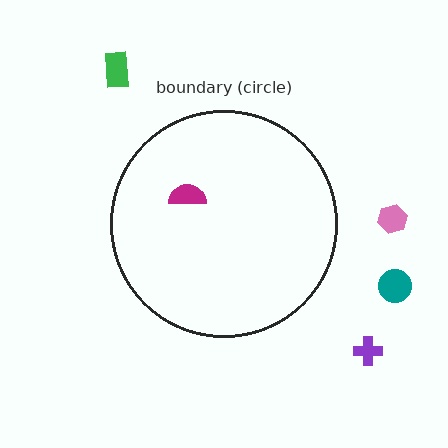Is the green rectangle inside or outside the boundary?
Outside.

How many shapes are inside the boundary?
1 inside, 4 outside.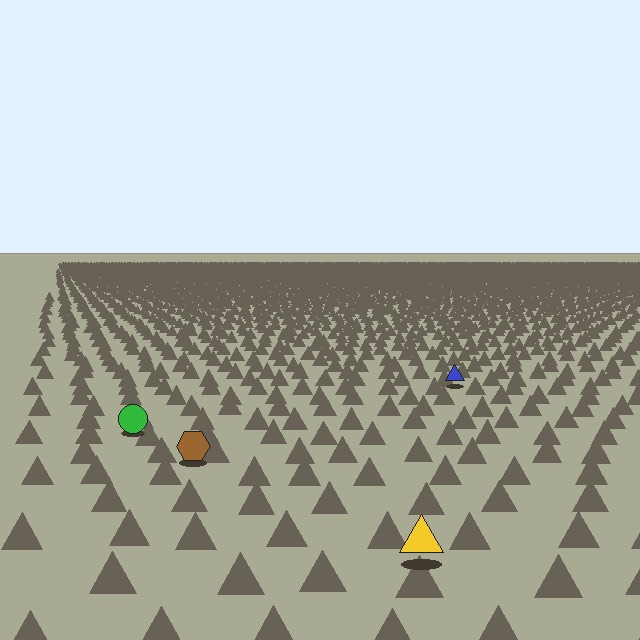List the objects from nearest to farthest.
From nearest to farthest: the yellow triangle, the brown hexagon, the green circle, the blue triangle.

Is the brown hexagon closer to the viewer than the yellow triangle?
No. The yellow triangle is closer — you can tell from the texture gradient: the ground texture is coarser near it.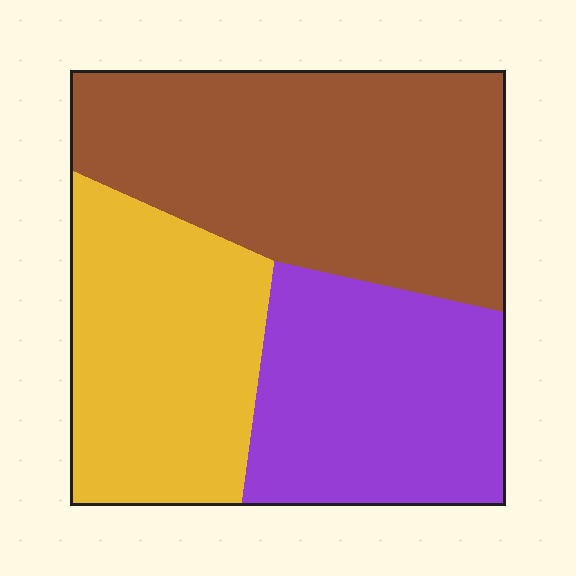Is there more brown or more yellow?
Brown.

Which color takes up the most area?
Brown, at roughly 40%.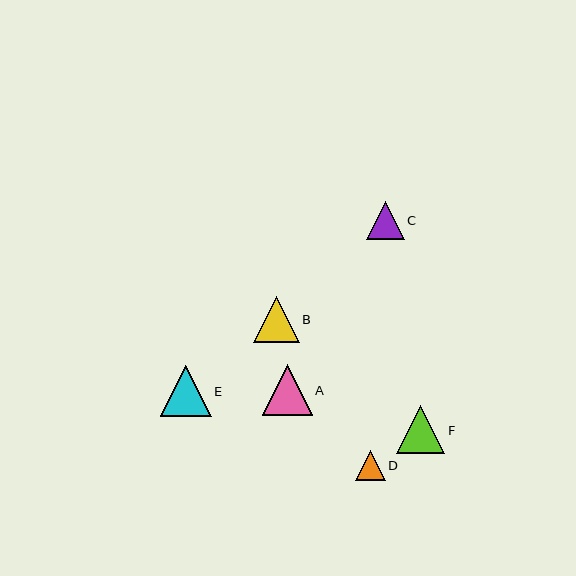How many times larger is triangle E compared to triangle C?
Triangle E is approximately 1.3 times the size of triangle C.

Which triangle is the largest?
Triangle E is the largest with a size of approximately 51 pixels.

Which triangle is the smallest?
Triangle D is the smallest with a size of approximately 30 pixels.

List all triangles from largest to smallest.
From largest to smallest: E, A, F, B, C, D.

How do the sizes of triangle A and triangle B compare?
Triangle A and triangle B are approximately the same size.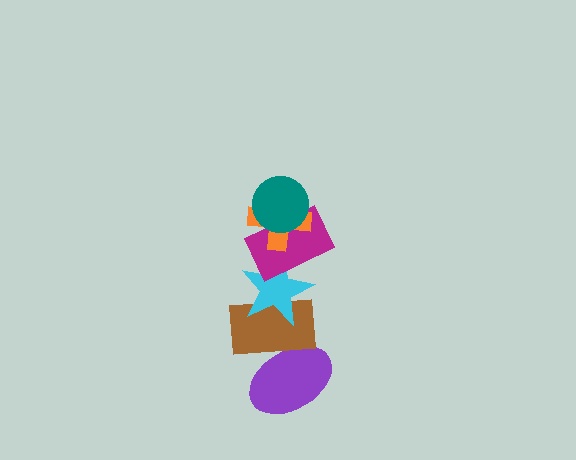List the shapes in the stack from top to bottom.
From top to bottom: the teal circle, the orange cross, the magenta rectangle, the cyan star, the brown rectangle, the purple ellipse.